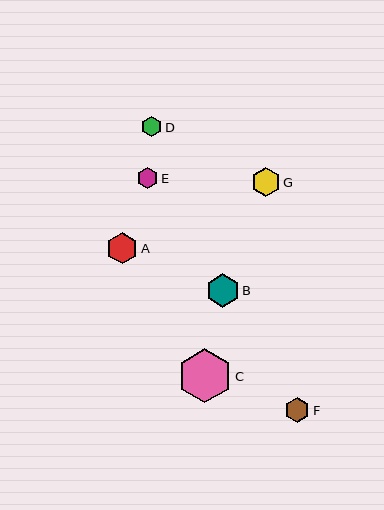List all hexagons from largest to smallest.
From largest to smallest: C, B, A, G, F, E, D.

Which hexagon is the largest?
Hexagon C is the largest with a size of approximately 54 pixels.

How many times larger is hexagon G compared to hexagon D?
Hexagon G is approximately 1.4 times the size of hexagon D.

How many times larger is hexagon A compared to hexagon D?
Hexagon A is approximately 1.5 times the size of hexagon D.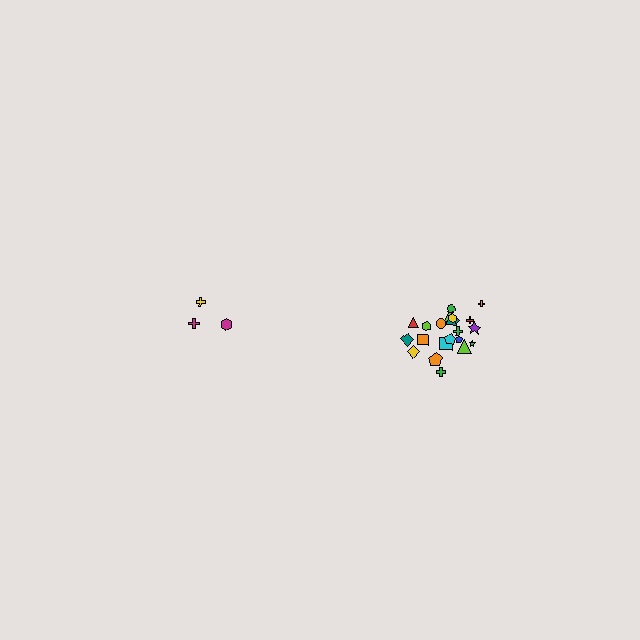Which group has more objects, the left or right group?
The right group.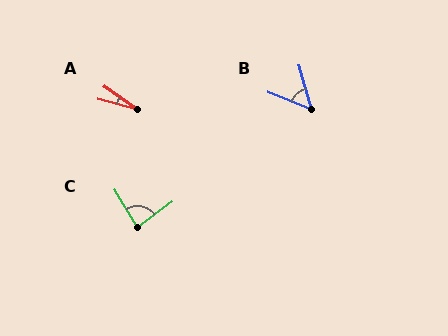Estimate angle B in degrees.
Approximately 53 degrees.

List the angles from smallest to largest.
A (19°), B (53°), C (84°).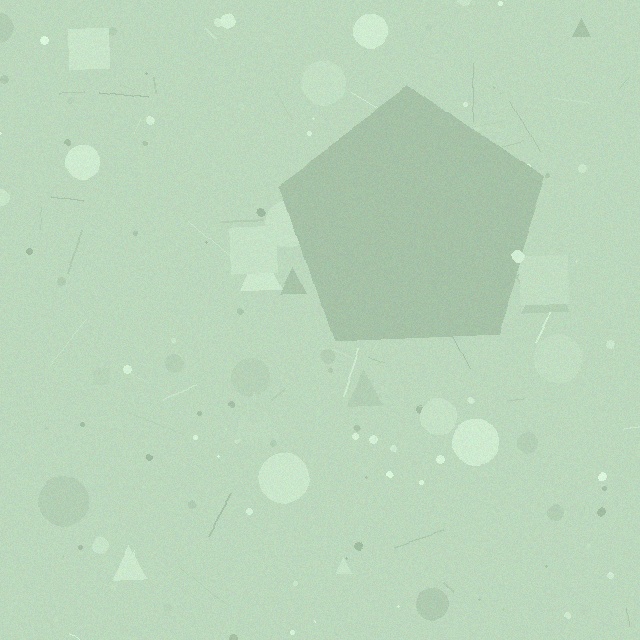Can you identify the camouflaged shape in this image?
The camouflaged shape is a pentagon.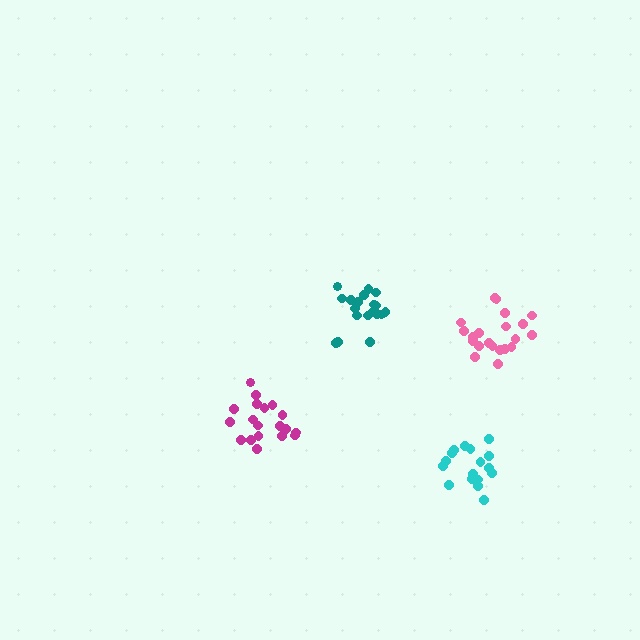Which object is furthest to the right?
The pink cluster is rightmost.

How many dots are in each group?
Group 1: 19 dots, Group 2: 21 dots, Group 3: 17 dots, Group 4: 19 dots (76 total).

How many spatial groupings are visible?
There are 4 spatial groupings.